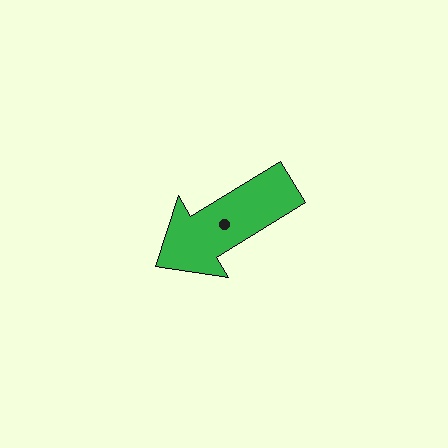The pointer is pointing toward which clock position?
Roughly 8 o'clock.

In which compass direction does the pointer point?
Southwest.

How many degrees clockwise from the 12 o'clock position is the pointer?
Approximately 239 degrees.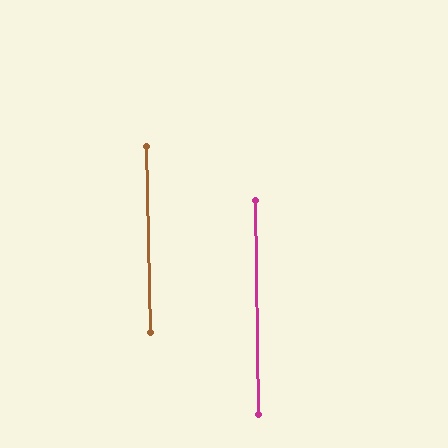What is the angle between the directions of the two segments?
Approximately 1 degree.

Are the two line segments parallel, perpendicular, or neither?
Parallel — their directions differ by only 0.6°.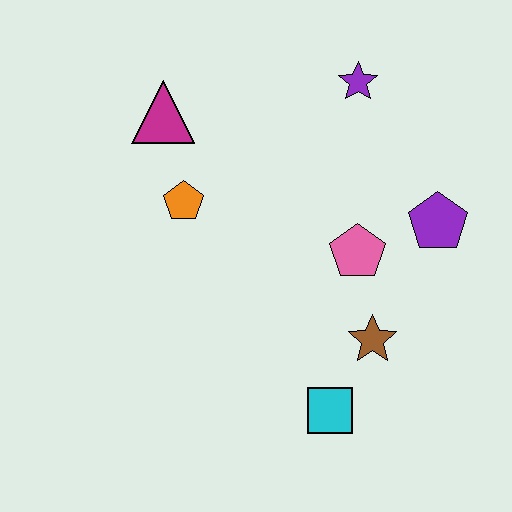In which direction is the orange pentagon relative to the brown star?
The orange pentagon is to the left of the brown star.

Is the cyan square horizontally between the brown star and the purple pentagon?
No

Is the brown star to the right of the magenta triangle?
Yes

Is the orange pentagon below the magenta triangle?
Yes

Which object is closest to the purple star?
The purple pentagon is closest to the purple star.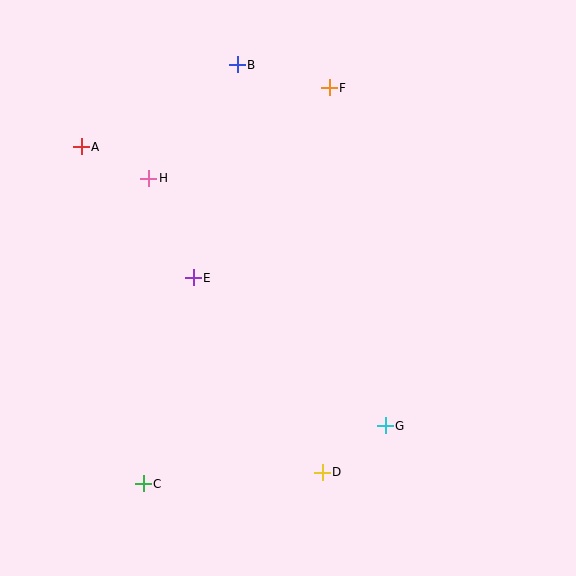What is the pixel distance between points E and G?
The distance between E and G is 242 pixels.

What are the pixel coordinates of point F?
Point F is at (329, 88).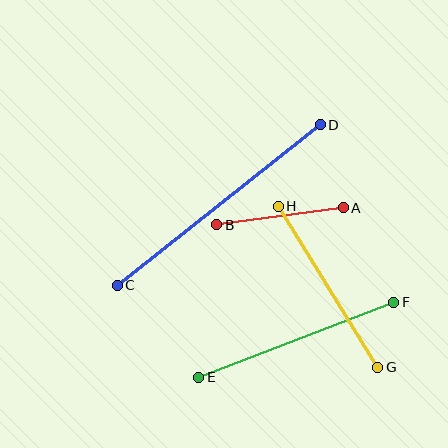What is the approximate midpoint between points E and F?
The midpoint is at approximately (296, 340) pixels.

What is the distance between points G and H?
The distance is approximately 189 pixels.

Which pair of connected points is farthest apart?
Points C and D are farthest apart.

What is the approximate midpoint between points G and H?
The midpoint is at approximately (328, 287) pixels.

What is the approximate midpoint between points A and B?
The midpoint is at approximately (280, 216) pixels.